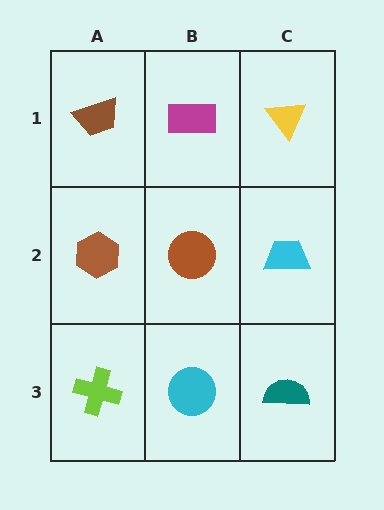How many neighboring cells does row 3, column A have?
2.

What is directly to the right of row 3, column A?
A cyan circle.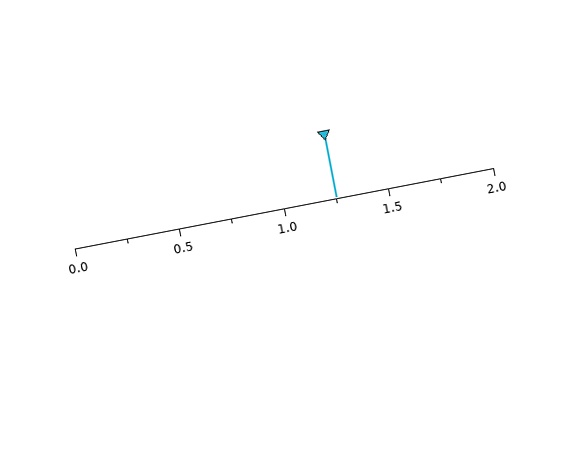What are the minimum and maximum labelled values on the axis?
The axis runs from 0.0 to 2.0.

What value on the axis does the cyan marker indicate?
The marker indicates approximately 1.25.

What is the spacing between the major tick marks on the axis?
The major ticks are spaced 0.5 apart.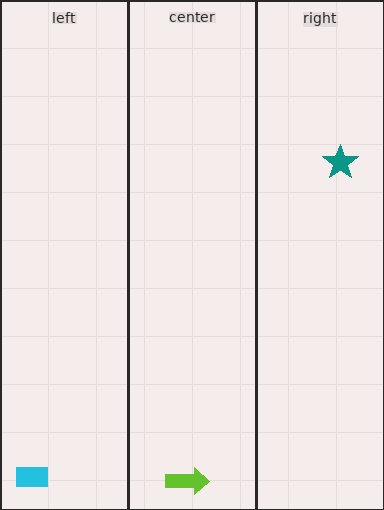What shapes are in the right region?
The teal star.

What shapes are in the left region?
The cyan rectangle.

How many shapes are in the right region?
1.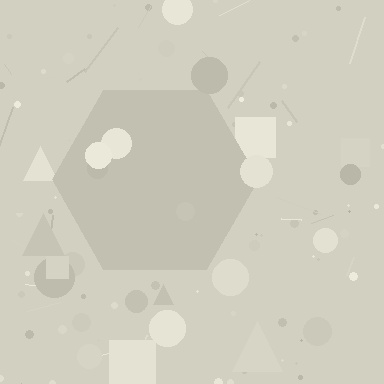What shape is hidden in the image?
A hexagon is hidden in the image.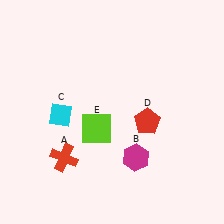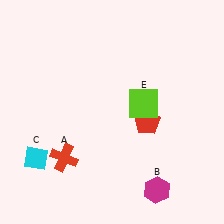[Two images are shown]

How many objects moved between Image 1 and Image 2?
3 objects moved between the two images.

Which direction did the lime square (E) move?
The lime square (E) moved right.